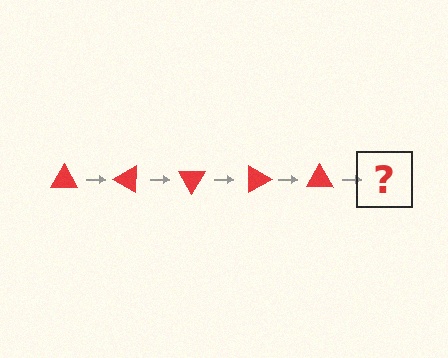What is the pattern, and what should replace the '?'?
The pattern is that the triangle rotates 30 degrees each step. The '?' should be a red triangle rotated 150 degrees.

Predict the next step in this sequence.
The next step is a red triangle rotated 150 degrees.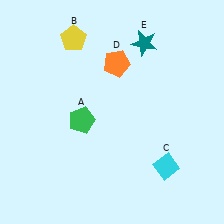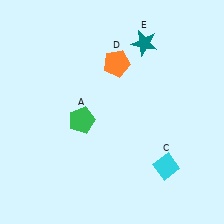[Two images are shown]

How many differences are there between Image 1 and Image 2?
There is 1 difference between the two images.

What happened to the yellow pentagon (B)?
The yellow pentagon (B) was removed in Image 2. It was in the top-left area of Image 1.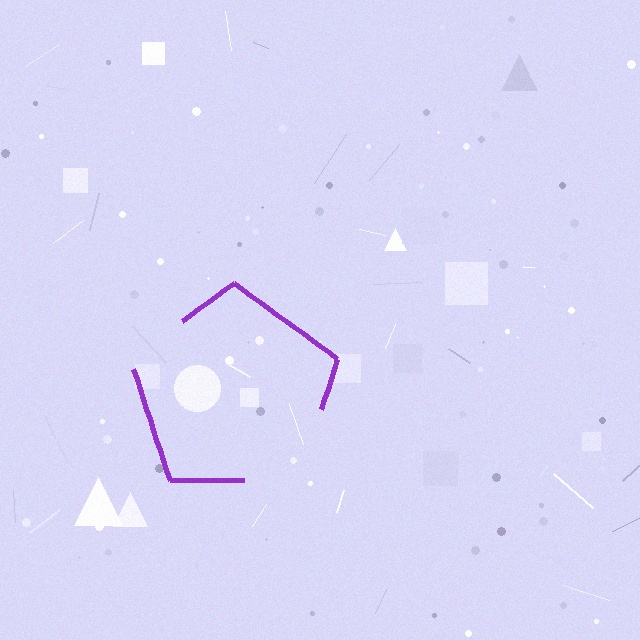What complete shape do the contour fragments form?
The contour fragments form a pentagon.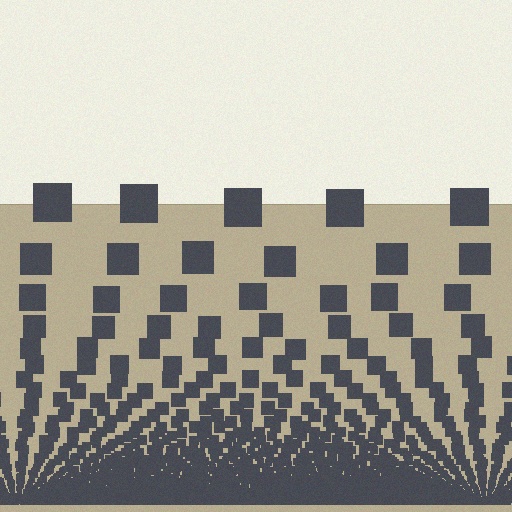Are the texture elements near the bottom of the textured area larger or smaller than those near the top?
Smaller. The gradient is inverted — elements near the bottom are smaller and denser.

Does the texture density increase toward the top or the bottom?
Density increases toward the bottom.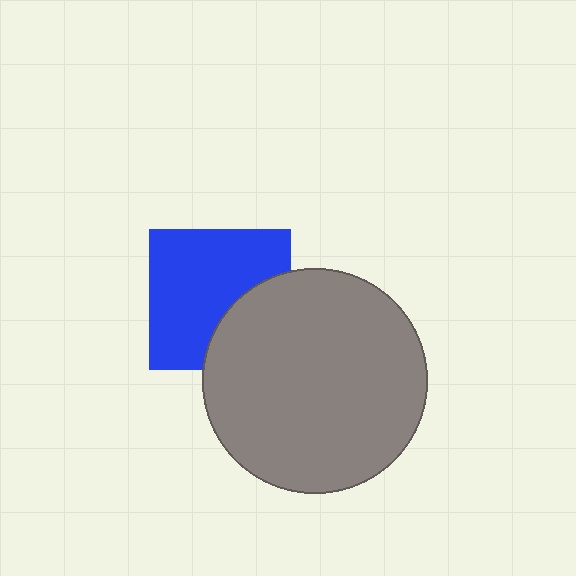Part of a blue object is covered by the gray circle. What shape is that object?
It is a square.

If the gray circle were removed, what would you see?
You would see the complete blue square.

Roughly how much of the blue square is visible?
Most of it is visible (roughly 68%).